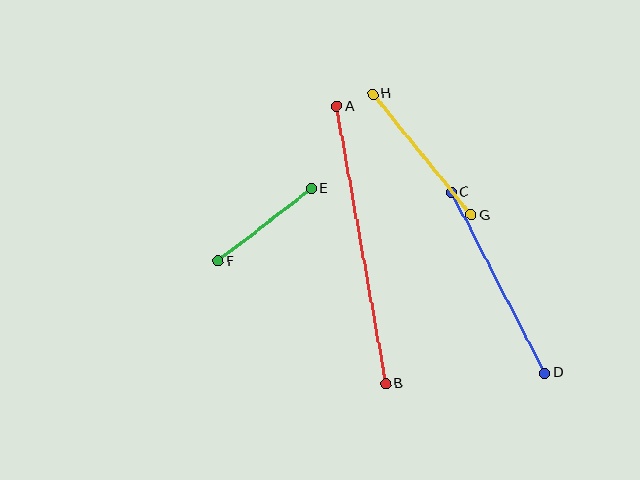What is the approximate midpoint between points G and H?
The midpoint is at approximately (422, 154) pixels.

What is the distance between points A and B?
The distance is approximately 282 pixels.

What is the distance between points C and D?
The distance is approximately 204 pixels.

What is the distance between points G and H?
The distance is approximately 156 pixels.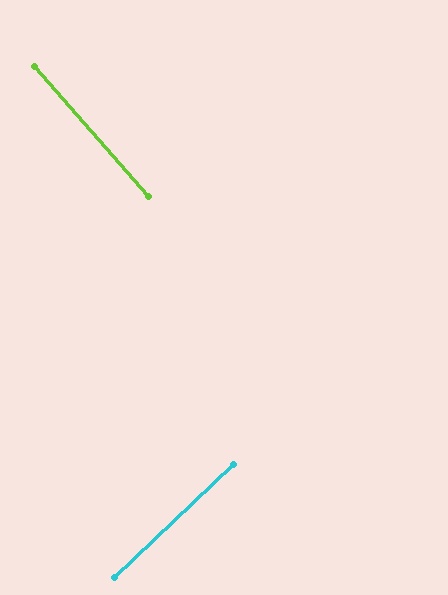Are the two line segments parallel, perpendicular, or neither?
Perpendicular — they meet at approximately 88°.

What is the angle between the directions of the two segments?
Approximately 88 degrees.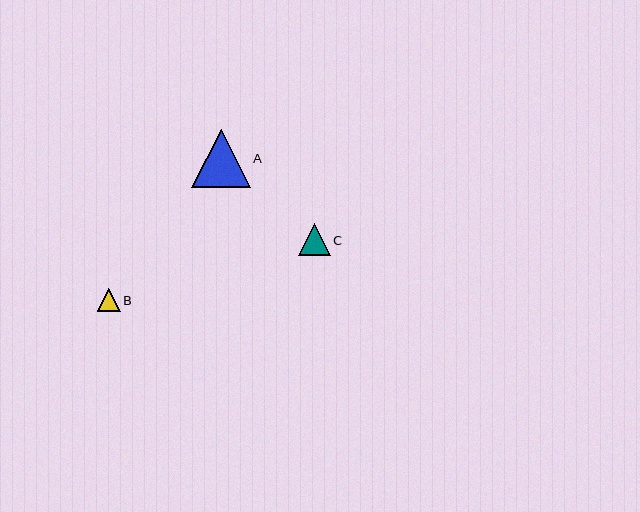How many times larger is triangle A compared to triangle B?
Triangle A is approximately 2.5 times the size of triangle B.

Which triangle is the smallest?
Triangle B is the smallest with a size of approximately 23 pixels.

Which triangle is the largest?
Triangle A is the largest with a size of approximately 58 pixels.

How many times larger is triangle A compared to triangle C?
Triangle A is approximately 1.8 times the size of triangle C.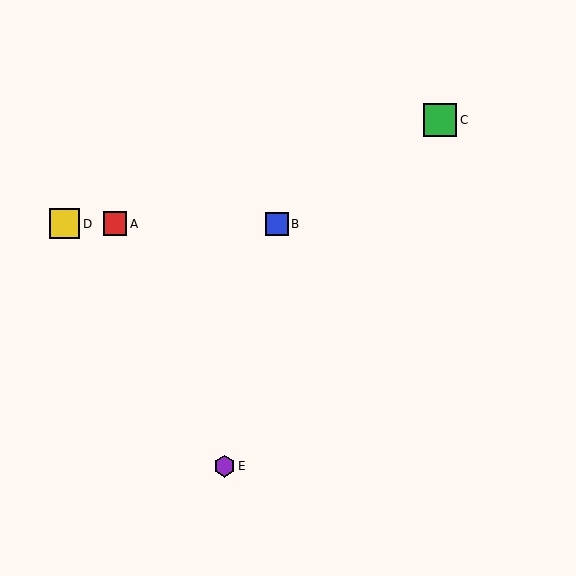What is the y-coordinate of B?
Object B is at y≈224.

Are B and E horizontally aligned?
No, B is at y≈224 and E is at y≈466.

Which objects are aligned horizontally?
Objects A, B, D are aligned horizontally.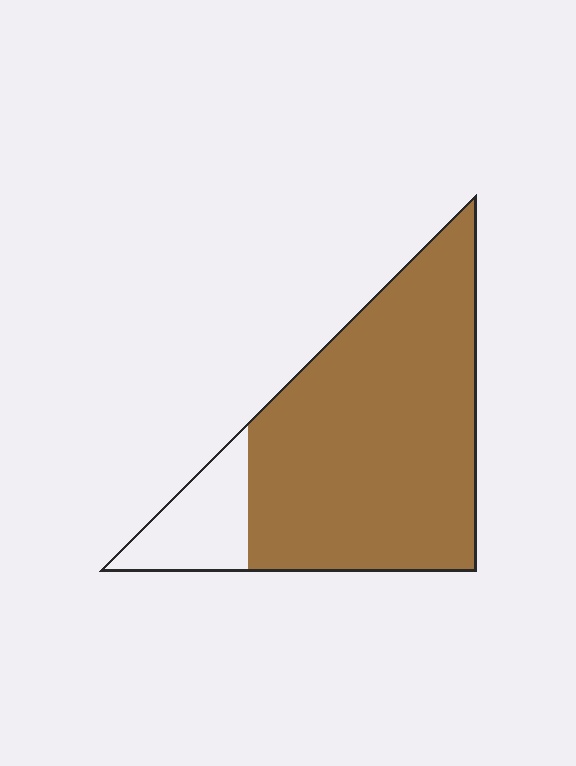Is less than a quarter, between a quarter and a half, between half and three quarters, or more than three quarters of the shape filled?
More than three quarters.